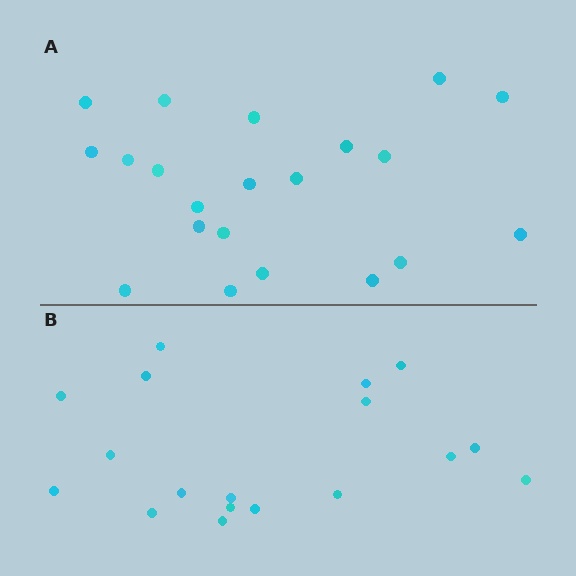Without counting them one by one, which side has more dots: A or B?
Region A (the top region) has more dots.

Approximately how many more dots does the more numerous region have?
Region A has just a few more — roughly 2 or 3 more dots than region B.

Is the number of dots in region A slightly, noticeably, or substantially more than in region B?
Region A has only slightly more — the two regions are fairly close. The ratio is roughly 1.2 to 1.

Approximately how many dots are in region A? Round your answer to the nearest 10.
About 20 dots. (The exact count is 21, which rounds to 20.)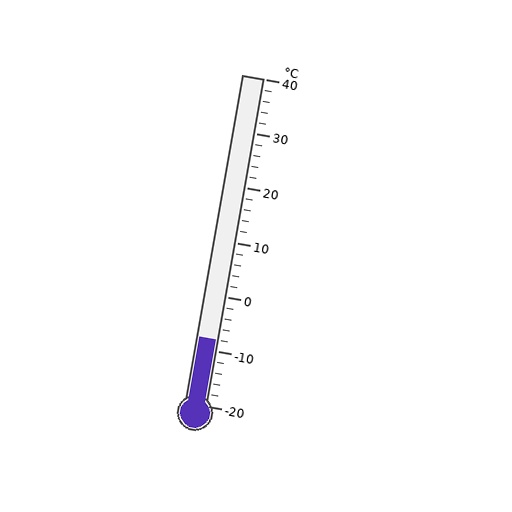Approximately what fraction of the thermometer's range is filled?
The thermometer is filled to approximately 20% of its range.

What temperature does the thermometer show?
The thermometer shows approximately -8°C.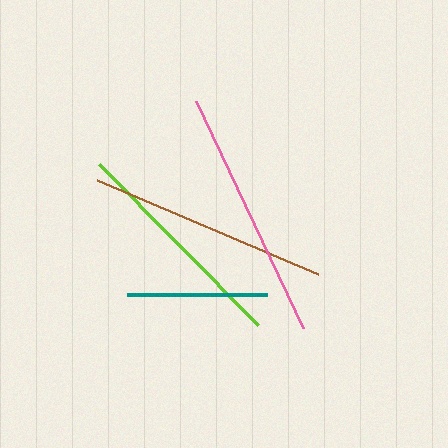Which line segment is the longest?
The pink line is the longest at approximately 251 pixels.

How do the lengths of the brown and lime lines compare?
The brown and lime lines are approximately the same length.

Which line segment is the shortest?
The teal line is the shortest at approximately 140 pixels.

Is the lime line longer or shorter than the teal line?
The lime line is longer than the teal line.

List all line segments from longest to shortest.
From longest to shortest: pink, brown, lime, teal.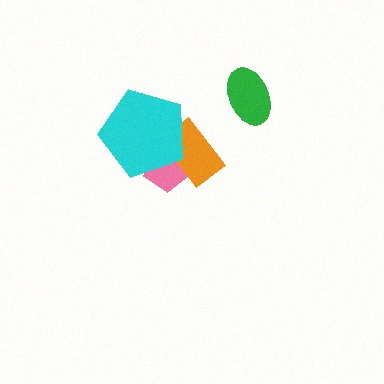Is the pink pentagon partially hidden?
Yes, it is partially covered by another shape.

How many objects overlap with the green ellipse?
0 objects overlap with the green ellipse.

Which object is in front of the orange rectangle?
The cyan pentagon is in front of the orange rectangle.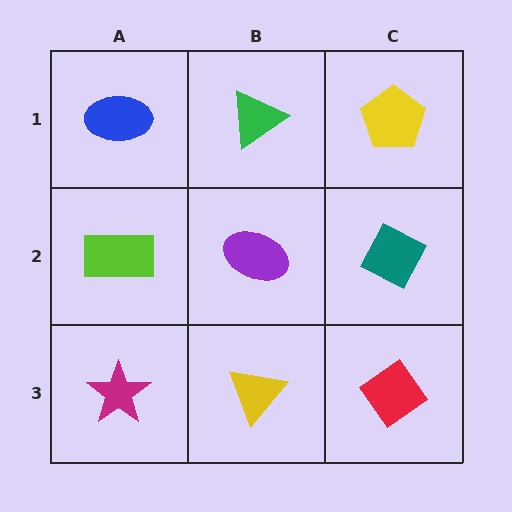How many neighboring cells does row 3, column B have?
3.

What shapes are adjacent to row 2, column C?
A yellow pentagon (row 1, column C), a red diamond (row 3, column C), a purple ellipse (row 2, column B).